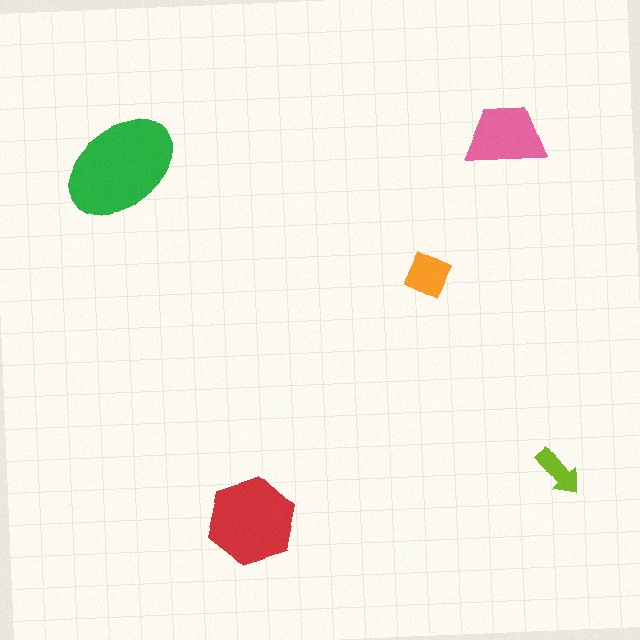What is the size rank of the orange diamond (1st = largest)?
4th.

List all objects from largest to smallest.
The green ellipse, the red hexagon, the pink trapezoid, the orange diamond, the lime arrow.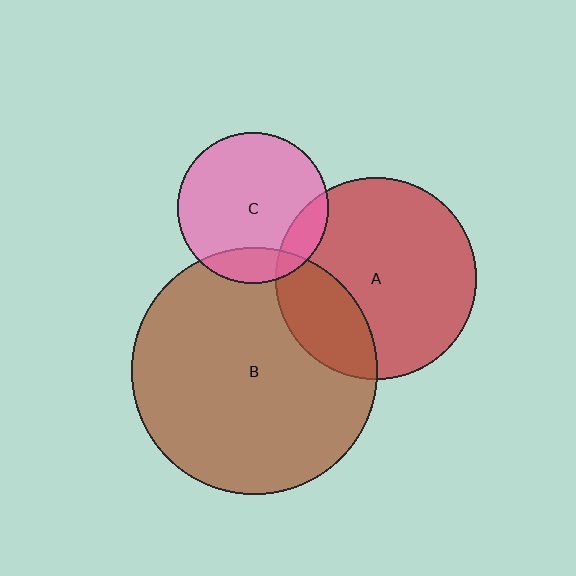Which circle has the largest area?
Circle B (brown).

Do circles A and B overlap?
Yes.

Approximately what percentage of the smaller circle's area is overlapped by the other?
Approximately 25%.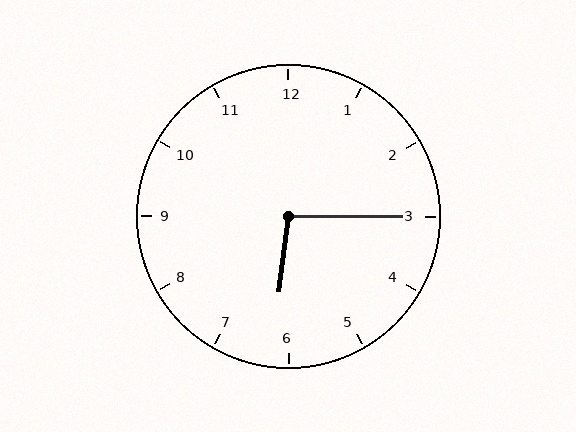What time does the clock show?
6:15.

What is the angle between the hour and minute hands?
Approximately 98 degrees.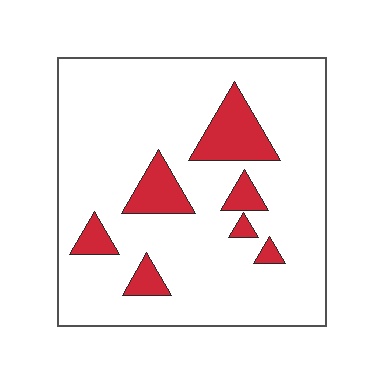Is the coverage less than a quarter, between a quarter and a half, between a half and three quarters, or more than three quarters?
Less than a quarter.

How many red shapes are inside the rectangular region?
7.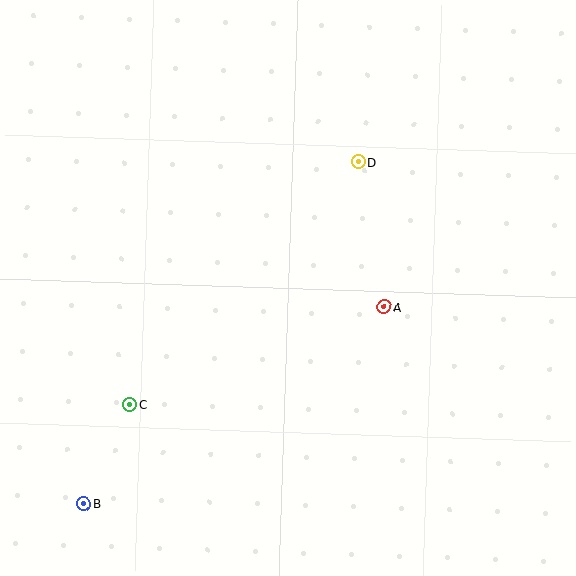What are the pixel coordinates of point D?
Point D is at (358, 162).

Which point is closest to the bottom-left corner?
Point B is closest to the bottom-left corner.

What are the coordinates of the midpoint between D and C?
The midpoint between D and C is at (244, 283).